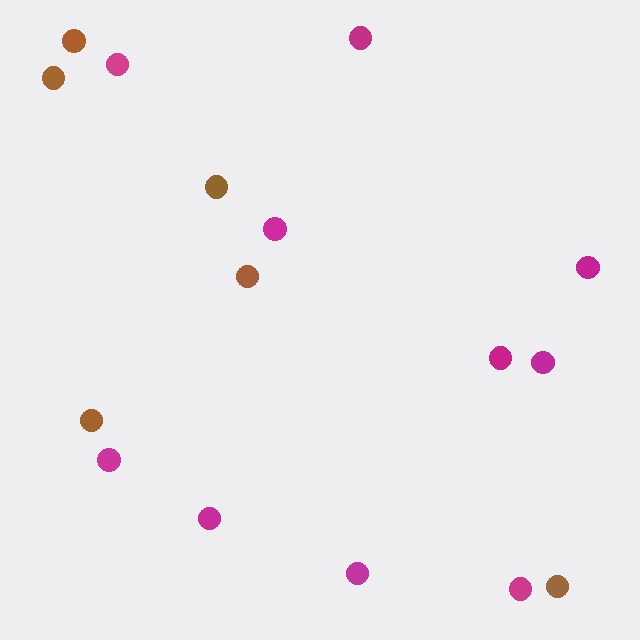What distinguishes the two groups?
There are 2 groups: one group of brown circles (6) and one group of magenta circles (10).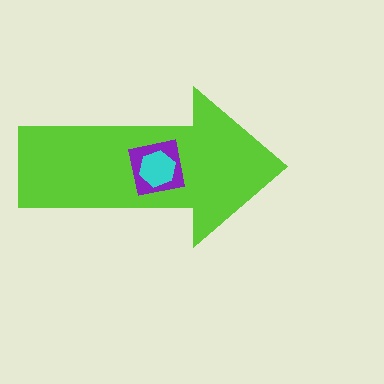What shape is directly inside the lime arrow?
The purple square.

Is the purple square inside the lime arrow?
Yes.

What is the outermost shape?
The lime arrow.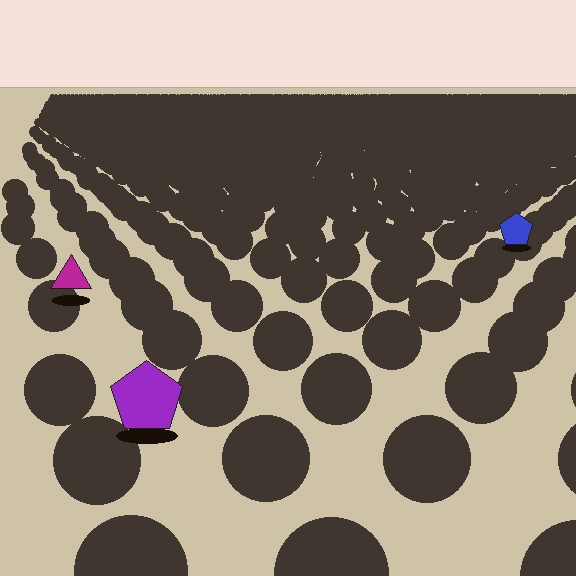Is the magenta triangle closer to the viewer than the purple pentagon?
No. The purple pentagon is closer — you can tell from the texture gradient: the ground texture is coarser near it.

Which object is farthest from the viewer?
The blue pentagon is farthest from the viewer. It appears smaller and the ground texture around it is denser.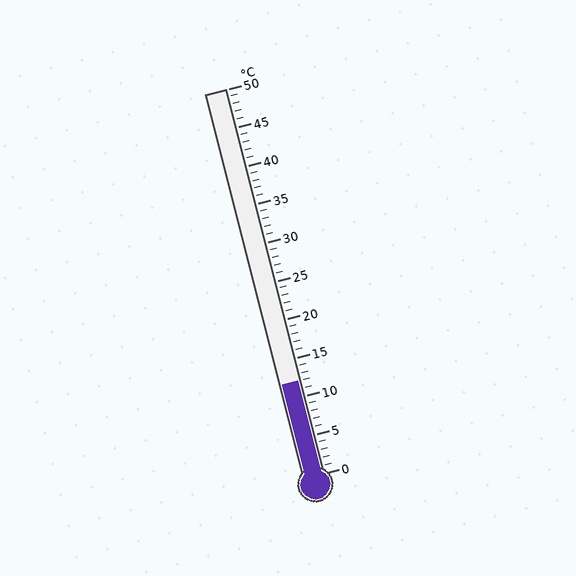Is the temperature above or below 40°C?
The temperature is below 40°C.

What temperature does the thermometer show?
The thermometer shows approximately 12°C.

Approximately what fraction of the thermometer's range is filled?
The thermometer is filled to approximately 25% of its range.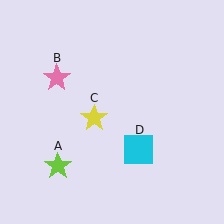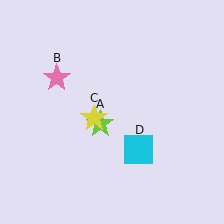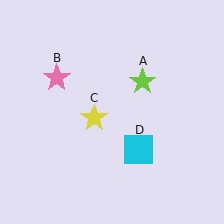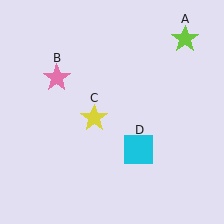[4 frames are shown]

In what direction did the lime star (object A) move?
The lime star (object A) moved up and to the right.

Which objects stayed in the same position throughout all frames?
Pink star (object B) and yellow star (object C) and cyan square (object D) remained stationary.